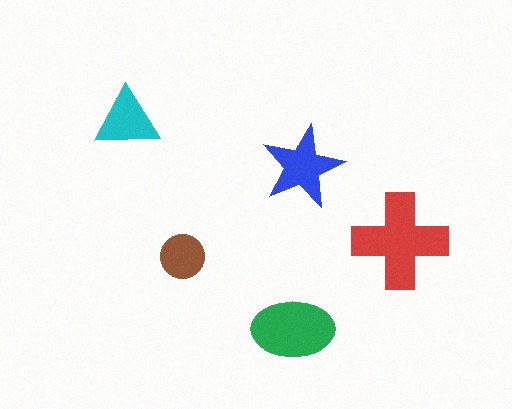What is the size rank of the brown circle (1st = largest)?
5th.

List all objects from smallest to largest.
The brown circle, the cyan triangle, the blue star, the green ellipse, the red cross.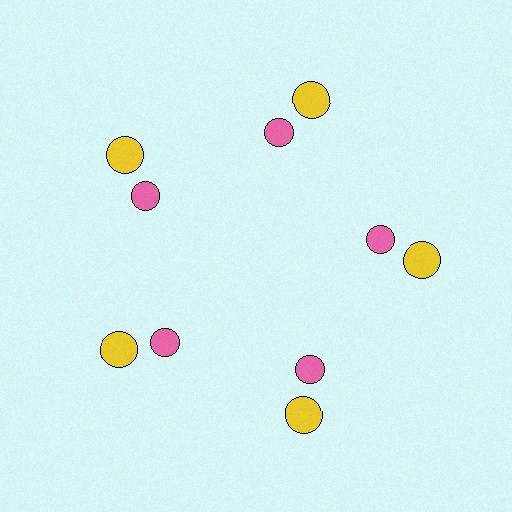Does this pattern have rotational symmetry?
Yes, this pattern has 5-fold rotational symmetry. It looks the same after rotating 72 degrees around the center.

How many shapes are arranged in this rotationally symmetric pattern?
There are 10 shapes, arranged in 5 groups of 2.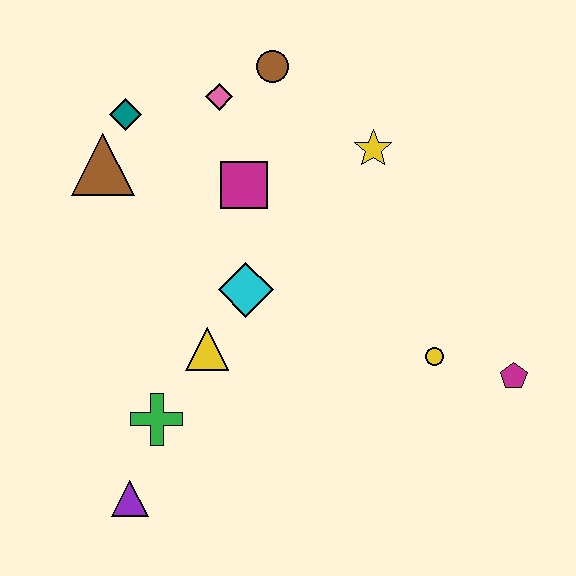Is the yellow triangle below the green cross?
No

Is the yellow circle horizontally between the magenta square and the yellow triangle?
No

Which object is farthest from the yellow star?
The purple triangle is farthest from the yellow star.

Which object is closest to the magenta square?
The pink diamond is closest to the magenta square.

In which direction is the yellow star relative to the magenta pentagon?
The yellow star is above the magenta pentagon.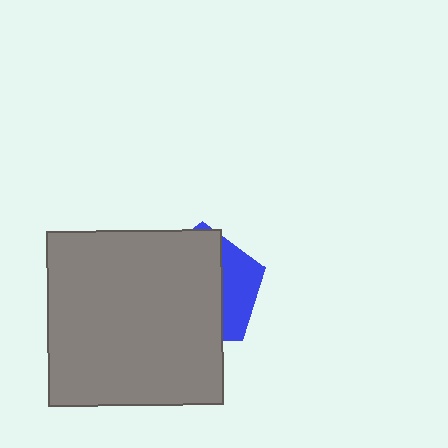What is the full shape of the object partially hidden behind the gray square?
The partially hidden object is a blue pentagon.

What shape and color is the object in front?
The object in front is a gray square.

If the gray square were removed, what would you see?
You would see the complete blue pentagon.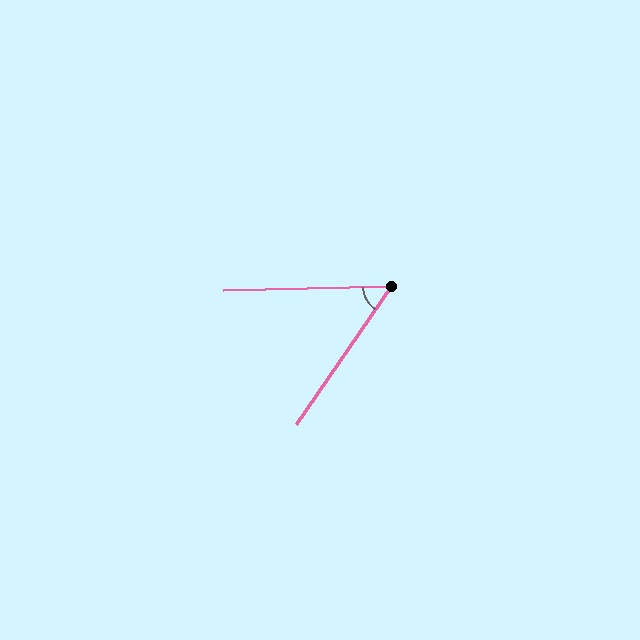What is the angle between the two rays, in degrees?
Approximately 54 degrees.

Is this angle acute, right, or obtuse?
It is acute.